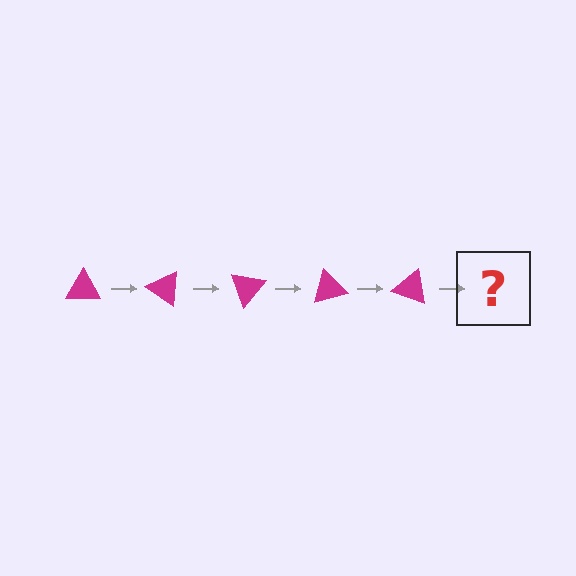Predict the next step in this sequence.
The next step is a magenta triangle rotated 175 degrees.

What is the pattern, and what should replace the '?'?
The pattern is that the triangle rotates 35 degrees each step. The '?' should be a magenta triangle rotated 175 degrees.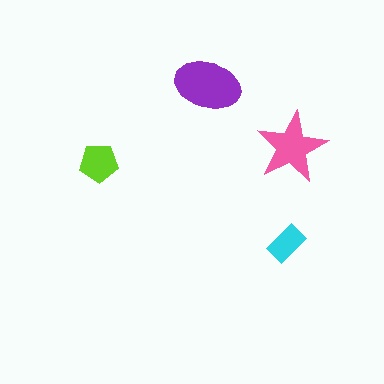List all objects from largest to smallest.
The purple ellipse, the pink star, the lime pentagon, the cyan rectangle.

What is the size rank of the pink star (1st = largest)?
2nd.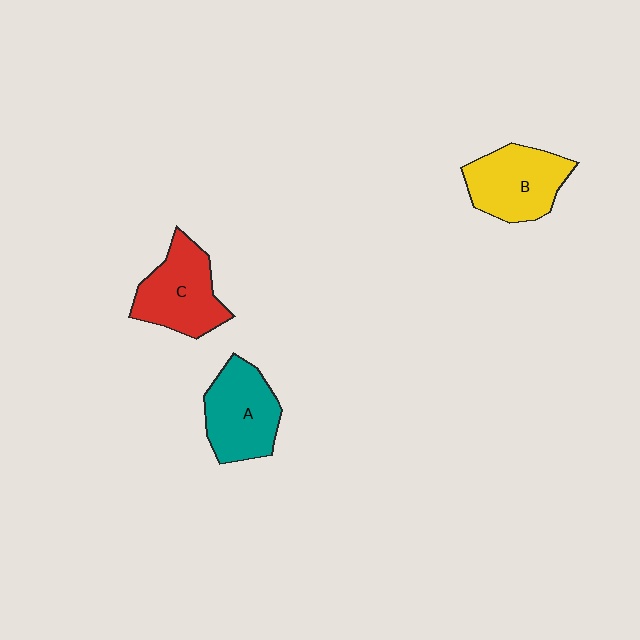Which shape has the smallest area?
Shape C (red).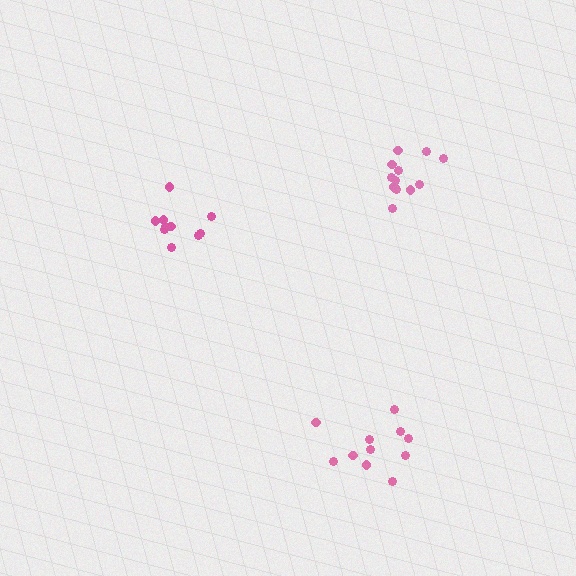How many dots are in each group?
Group 1: 11 dots, Group 2: 12 dots, Group 3: 10 dots (33 total).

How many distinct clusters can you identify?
There are 3 distinct clusters.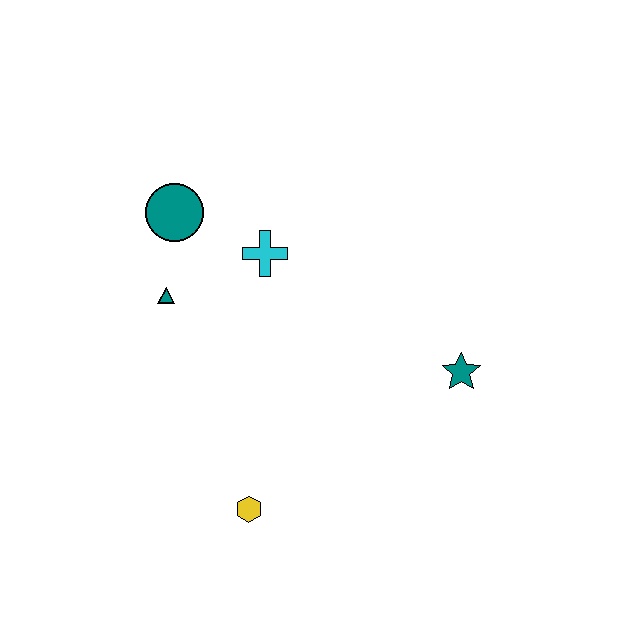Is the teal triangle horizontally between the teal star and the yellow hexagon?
No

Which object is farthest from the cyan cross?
The yellow hexagon is farthest from the cyan cross.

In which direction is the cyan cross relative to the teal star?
The cyan cross is to the left of the teal star.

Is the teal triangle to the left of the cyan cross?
Yes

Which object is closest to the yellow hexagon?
The teal triangle is closest to the yellow hexagon.